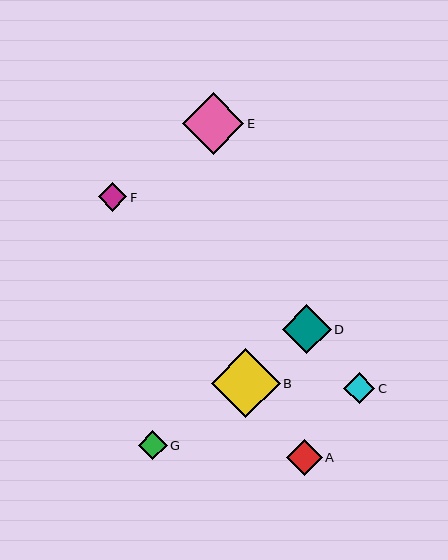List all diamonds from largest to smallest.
From largest to smallest: B, E, D, A, C, G, F.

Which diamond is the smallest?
Diamond F is the smallest with a size of approximately 29 pixels.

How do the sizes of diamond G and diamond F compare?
Diamond G and diamond F are approximately the same size.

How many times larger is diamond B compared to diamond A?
Diamond B is approximately 1.9 times the size of diamond A.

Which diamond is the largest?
Diamond B is the largest with a size of approximately 69 pixels.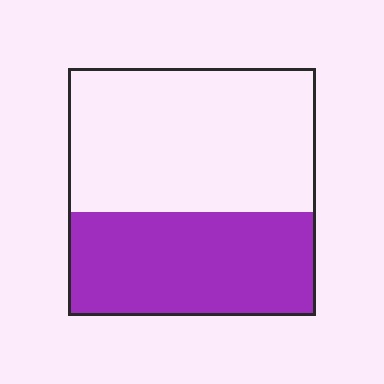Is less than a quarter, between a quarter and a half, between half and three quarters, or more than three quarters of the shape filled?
Between a quarter and a half.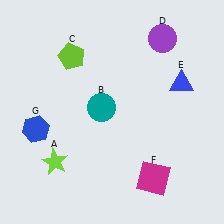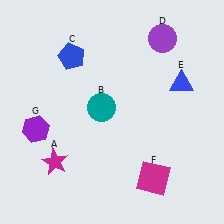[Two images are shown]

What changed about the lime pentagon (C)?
In Image 1, C is lime. In Image 2, it changed to blue.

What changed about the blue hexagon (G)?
In Image 1, G is blue. In Image 2, it changed to purple.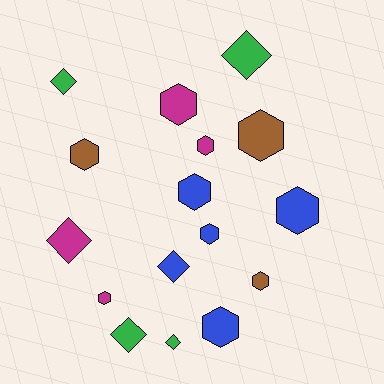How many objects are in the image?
There are 16 objects.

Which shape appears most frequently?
Hexagon, with 10 objects.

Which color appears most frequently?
Blue, with 5 objects.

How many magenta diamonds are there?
There is 1 magenta diamond.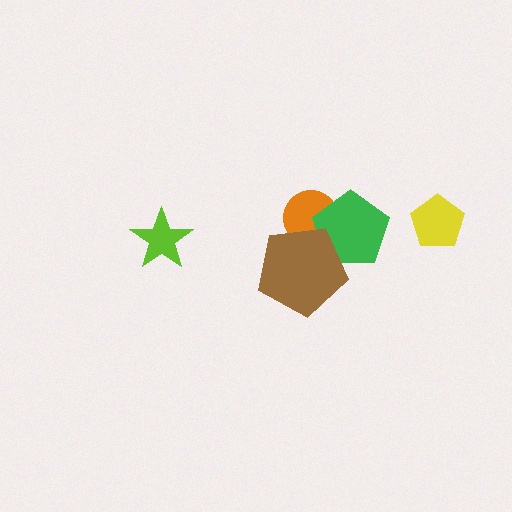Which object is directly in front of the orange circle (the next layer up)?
The green pentagon is directly in front of the orange circle.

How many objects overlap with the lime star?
0 objects overlap with the lime star.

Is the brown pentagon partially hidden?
No, no other shape covers it.